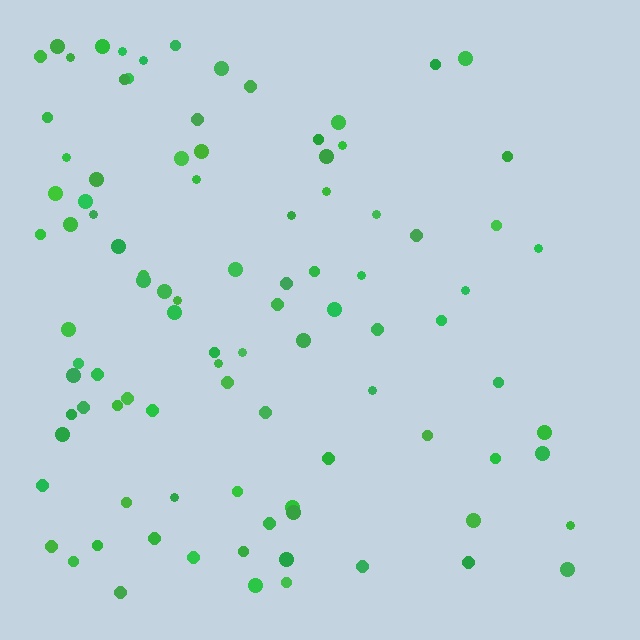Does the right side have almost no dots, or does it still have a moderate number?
Still a moderate number, just noticeably fewer than the left.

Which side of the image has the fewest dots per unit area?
The right.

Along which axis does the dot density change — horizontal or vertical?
Horizontal.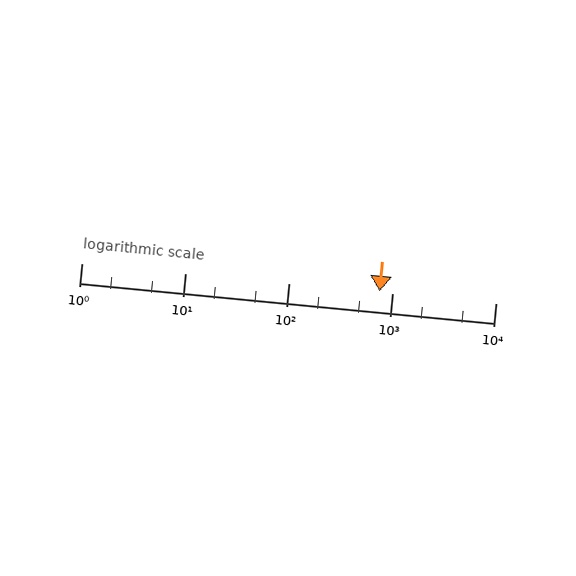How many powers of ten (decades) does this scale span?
The scale spans 4 decades, from 1 to 10000.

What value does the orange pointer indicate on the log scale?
The pointer indicates approximately 750.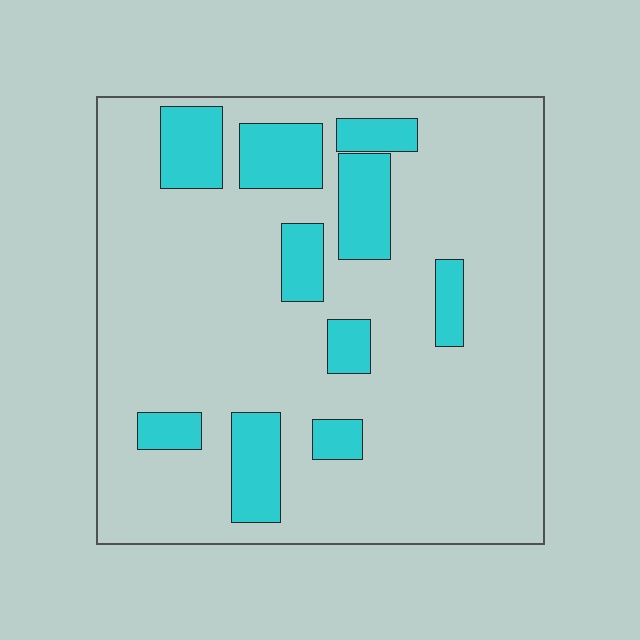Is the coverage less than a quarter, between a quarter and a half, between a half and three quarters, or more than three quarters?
Less than a quarter.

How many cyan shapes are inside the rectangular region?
10.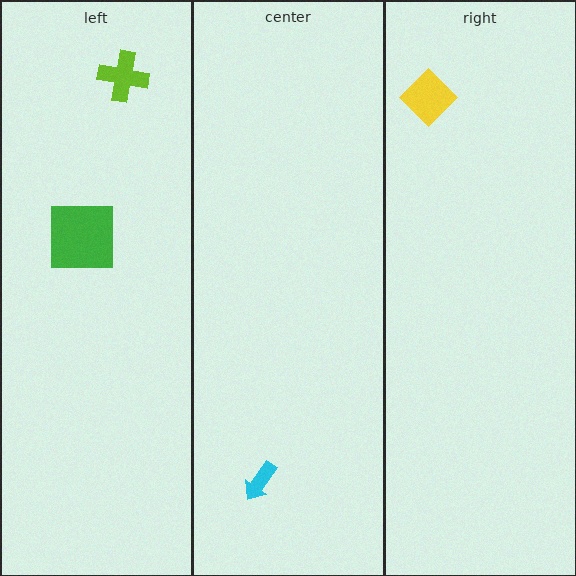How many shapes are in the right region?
1.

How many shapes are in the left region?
2.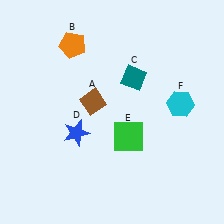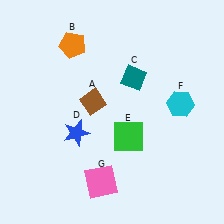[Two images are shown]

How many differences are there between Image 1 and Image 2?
There is 1 difference between the two images.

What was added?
A pink square (G) was added in Image 2.